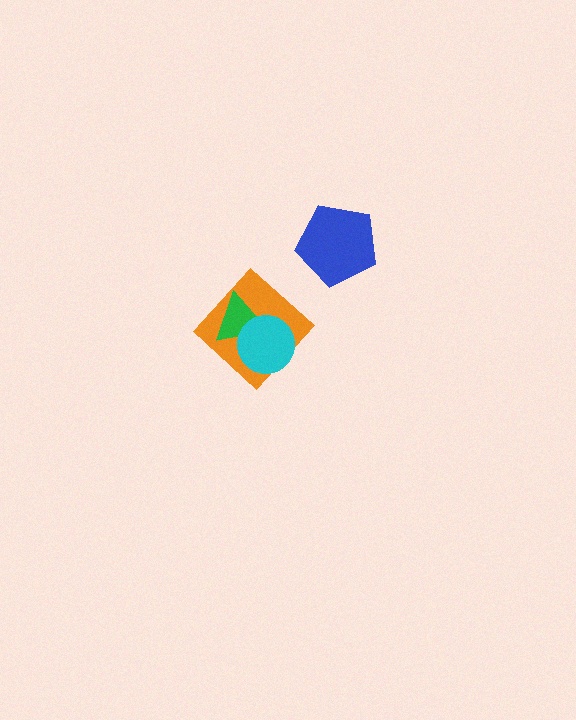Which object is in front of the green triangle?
The cyan circle is in front of the green triangle.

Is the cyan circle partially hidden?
No, no other shape covers it.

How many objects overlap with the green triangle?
2 objects overlap with the green triangle.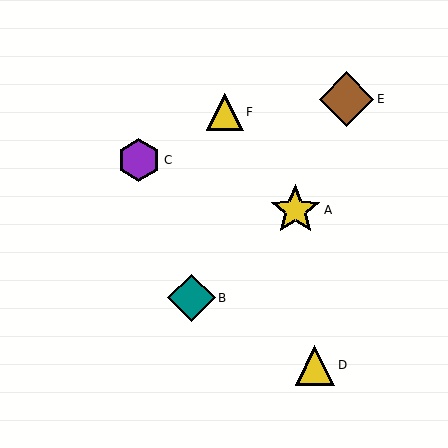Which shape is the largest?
The brown diamond (labeled E) is the largest.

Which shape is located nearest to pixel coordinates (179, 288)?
The teal diamond (labeled B) at (192, 298) is nearest to that location.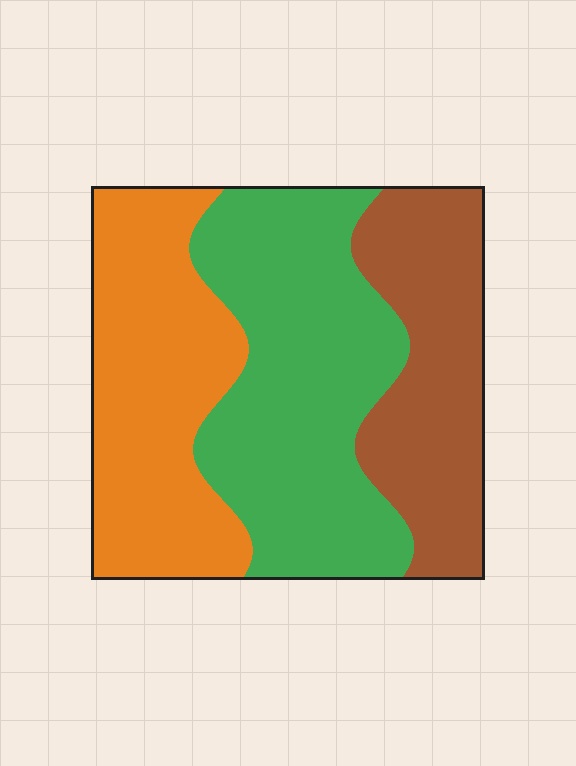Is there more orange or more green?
Green.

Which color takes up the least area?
Brown, at roughly 25%.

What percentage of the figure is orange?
Orange covers around 35% of the figure.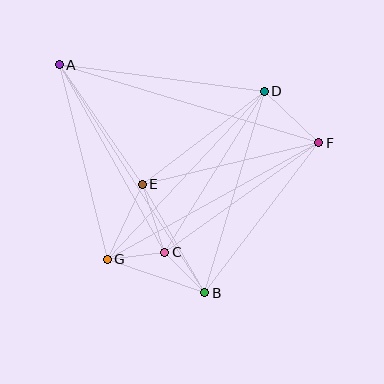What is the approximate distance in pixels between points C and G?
The distance between C and G is approximately 58 pixels.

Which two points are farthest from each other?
Points A and F are farthest from each other.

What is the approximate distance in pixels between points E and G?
The distance between E and G is approximately 83 pixels.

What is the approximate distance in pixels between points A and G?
The distance between A and G is approximately 200 pixels.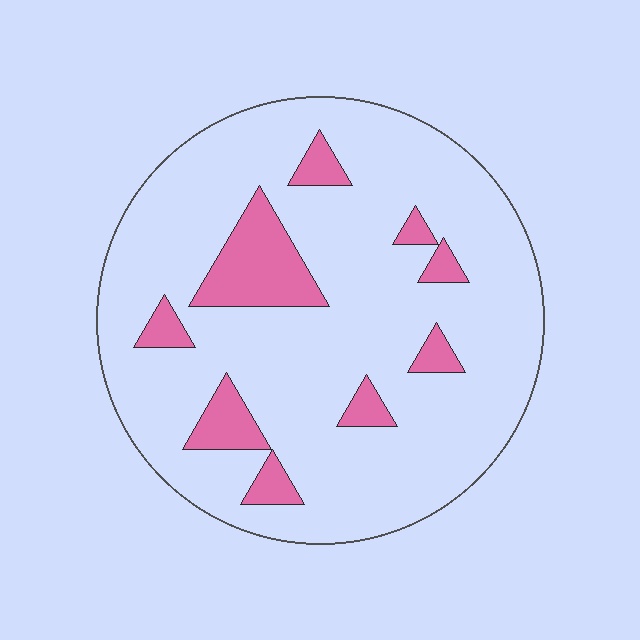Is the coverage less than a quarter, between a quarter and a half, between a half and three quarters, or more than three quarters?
Less than a quarter.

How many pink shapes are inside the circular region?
9.